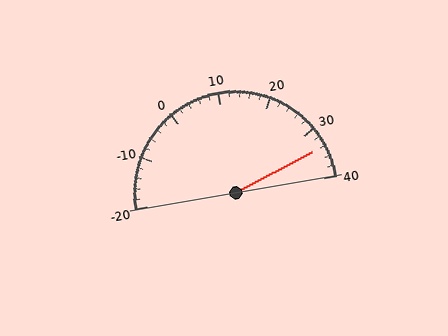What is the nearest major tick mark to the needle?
The nearest major tick mark is 30.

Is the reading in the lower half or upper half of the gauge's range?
The reading is in the upper half of the range (-20 to 40).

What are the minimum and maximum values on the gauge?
The gauge ranges from -20 to 40.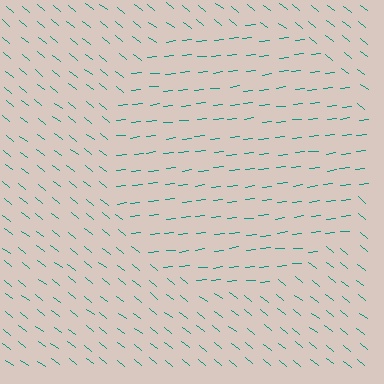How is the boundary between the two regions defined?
The boundary is defined purely by a change in line orientation (approximately 45 degrees difference). All lines are the same color and thickness.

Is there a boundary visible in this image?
Yes, there is a texture boundary formed by a change in line orientation.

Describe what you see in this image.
The image is filled with small teal line segments. A circle region in the image has lines oriented differently from the surrounding lines, creating a visible texture boundary.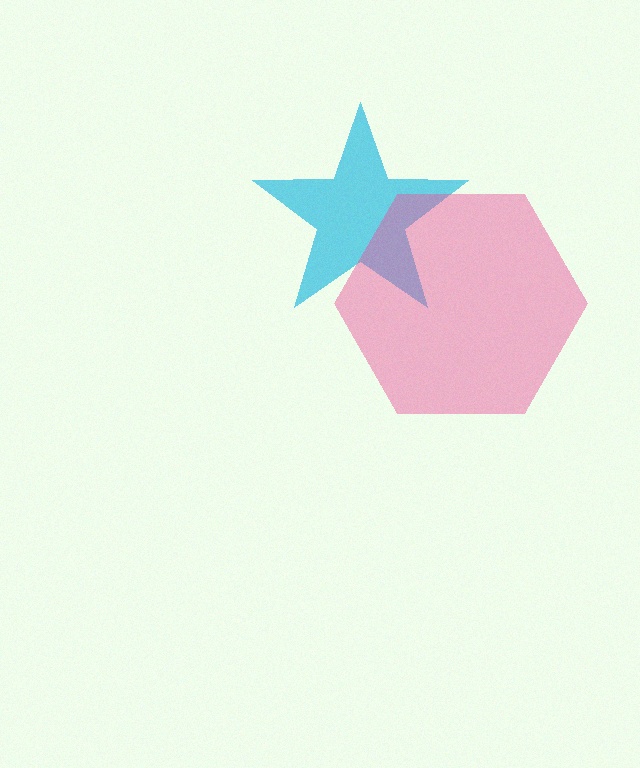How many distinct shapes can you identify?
There are 2 distinct shapes: a cyan star, a pink hexagon.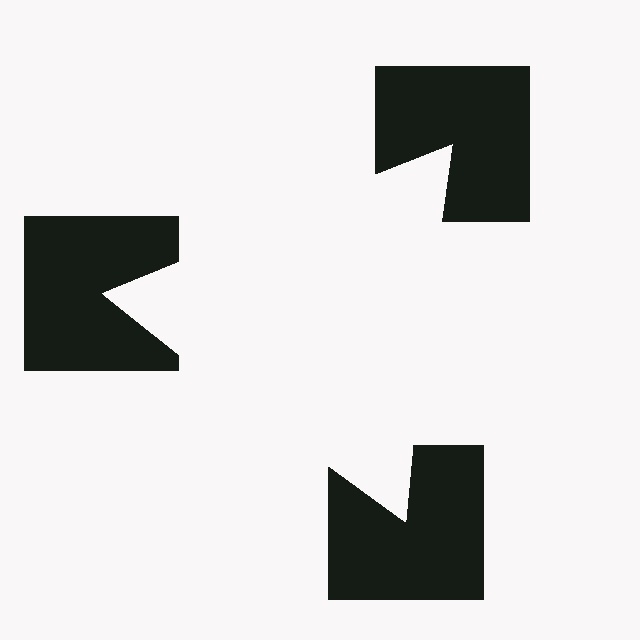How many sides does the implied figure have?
3 sides.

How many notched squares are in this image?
There are 3 — one at each vertex of the illusory triangle.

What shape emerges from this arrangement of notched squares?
An illusory triangle — its edges are inferred from the aligned wedge cuts in the notched squares, not physically drawn.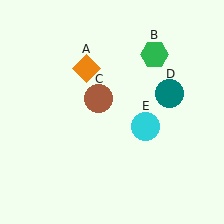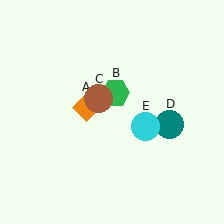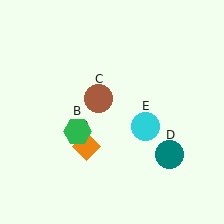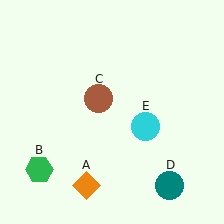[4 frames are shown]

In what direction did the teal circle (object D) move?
The teal circle (object D) moved down.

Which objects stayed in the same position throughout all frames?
Brown circle (object C) and cyan circle (object E) remained stationary.